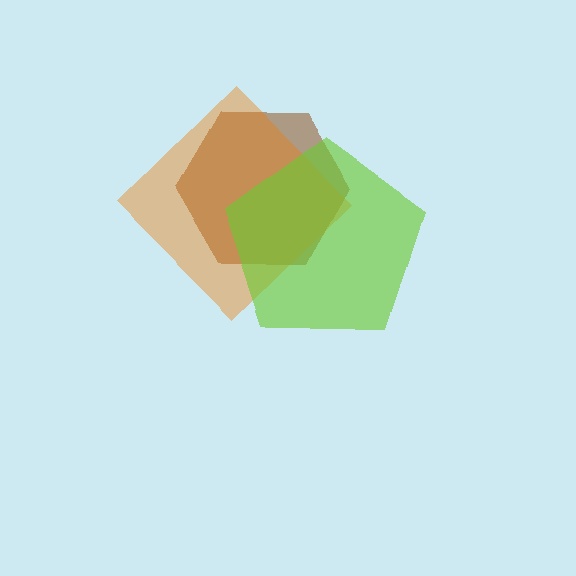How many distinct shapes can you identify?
There are 3 distinct shapes: a brown hexagon, an orange diamond, a lime pentagon.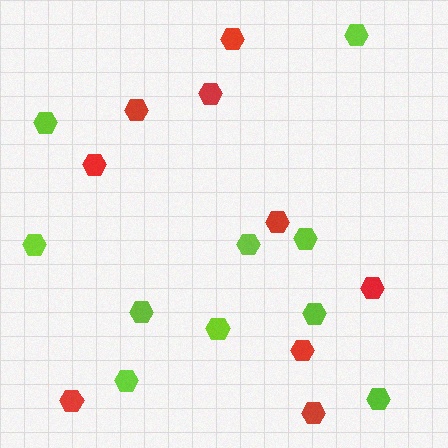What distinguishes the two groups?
There are 2 groups: one group of red hexagons (9) and one group of lime hexagons (10).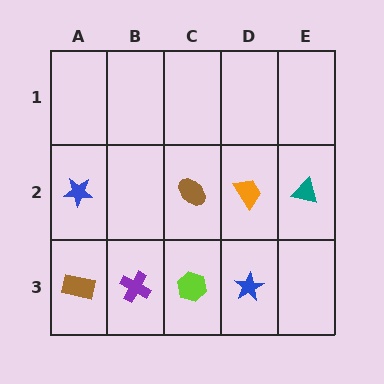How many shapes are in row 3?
4 shapes.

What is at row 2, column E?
A teal triangle.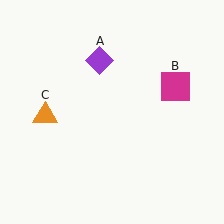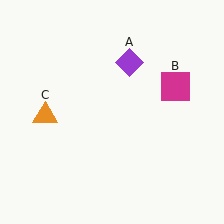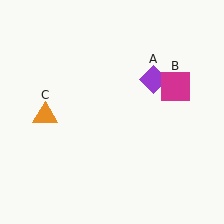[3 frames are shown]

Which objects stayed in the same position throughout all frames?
Magenta square (object B) and orange triangle (object C) remained stationary.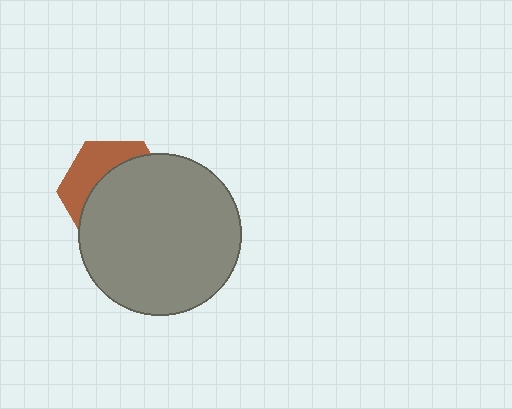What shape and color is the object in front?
The object in front is a gray circle.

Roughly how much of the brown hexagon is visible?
A small part of it is visible (roughly 34%).